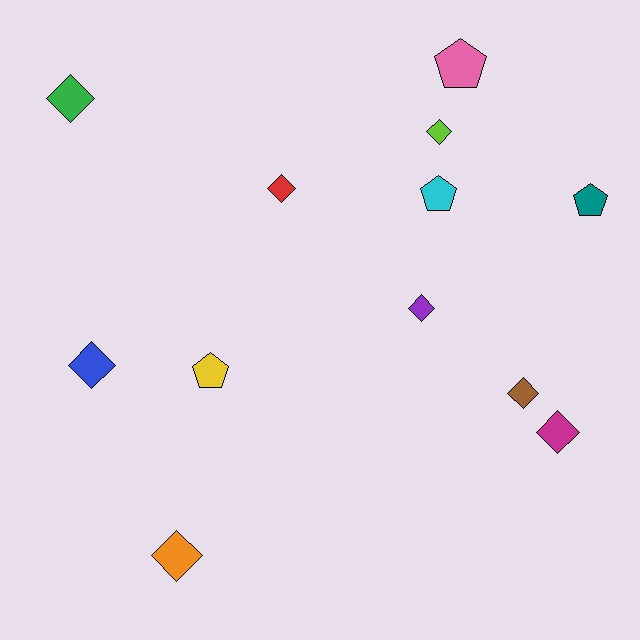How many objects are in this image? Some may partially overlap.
There are 12 objects.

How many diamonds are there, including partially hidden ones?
There are 8 diamonds.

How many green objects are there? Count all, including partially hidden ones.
There is 1 green object.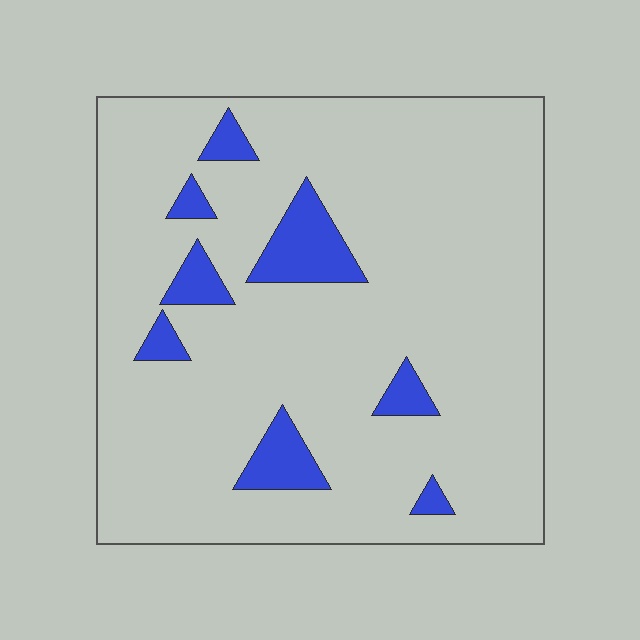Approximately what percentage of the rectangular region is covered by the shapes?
Approximately 10%.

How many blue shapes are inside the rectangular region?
8.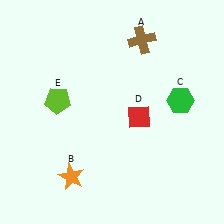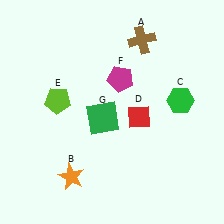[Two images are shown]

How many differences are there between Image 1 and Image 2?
There are 2 differences between the two images.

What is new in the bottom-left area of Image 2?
A green square (G) was added in the bottom-left area of Image 2.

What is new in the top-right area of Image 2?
A magenta pentagon (F) was added in the top-right area of Image 2.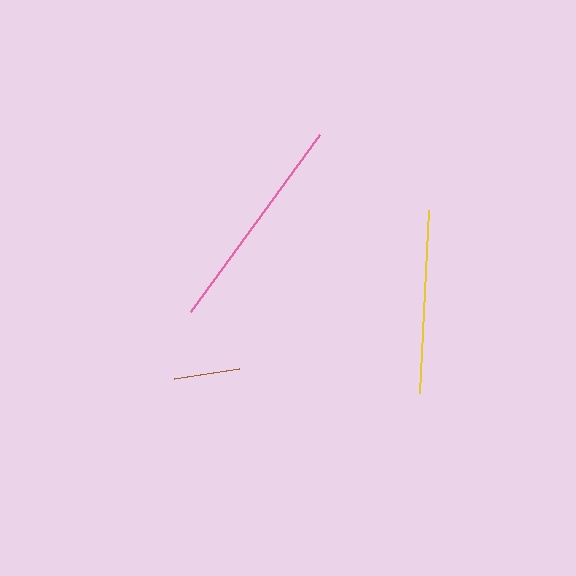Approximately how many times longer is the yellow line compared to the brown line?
The yellow line is approximately 2.8 times the length of the brown line.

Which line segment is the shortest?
The brown line is the shortest at approximately 66 pixels.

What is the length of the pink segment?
The pink segment is approximately 219 pixels long.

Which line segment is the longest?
The pink line is the longest at approximately 219 pixels.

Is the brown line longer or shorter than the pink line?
The pink line is longer than the brown line.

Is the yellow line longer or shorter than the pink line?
The pink line is longer than the yellow line.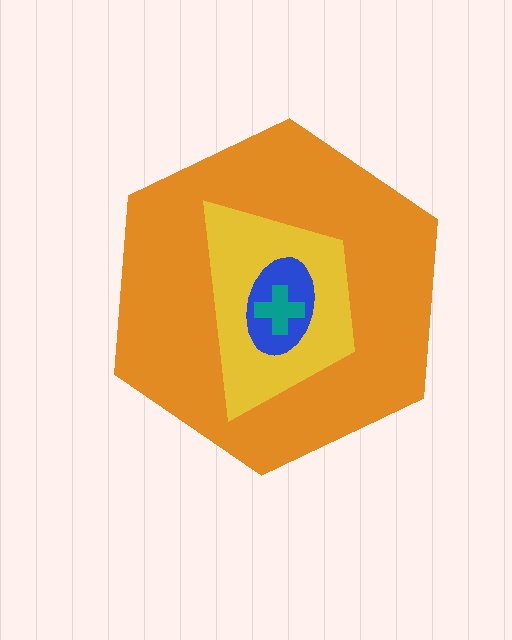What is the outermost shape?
The orange hexagon.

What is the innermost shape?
The teal cross.